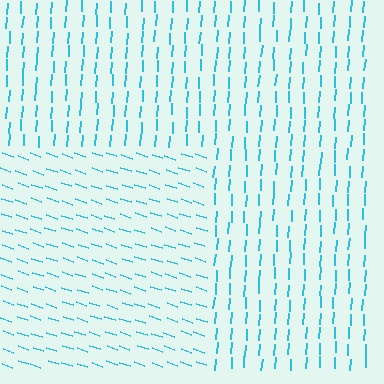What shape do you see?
I see a rectangle.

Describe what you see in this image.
The image is filled with small cyan line segments. A rectangle region in the image has lines oriented differently from the surrounding lines, creating a visible texture boundary.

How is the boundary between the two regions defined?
The boundary is defined purely by a change in line orientation (approximately 74 degrees difference). All lines are the same color and thickness.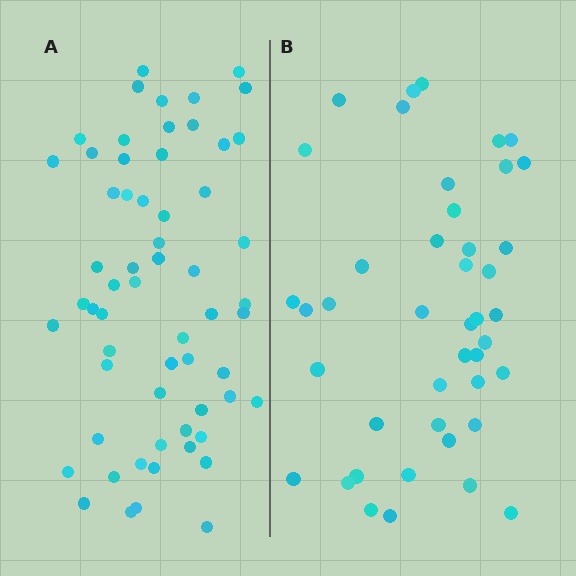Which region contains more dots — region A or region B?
Region A (the left region) has more dots.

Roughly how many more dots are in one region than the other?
Region A has approximately 15 more dots than region B.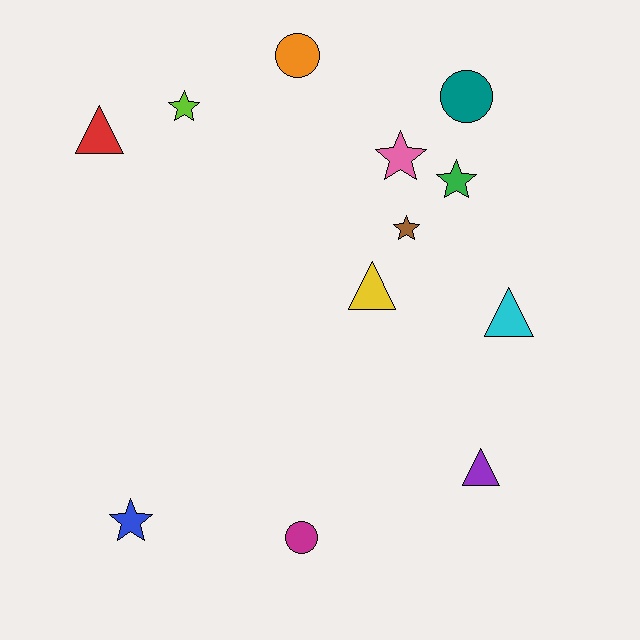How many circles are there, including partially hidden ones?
There are 3 circles.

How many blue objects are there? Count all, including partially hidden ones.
There is 1 blue object.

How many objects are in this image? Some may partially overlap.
There are 12 objects.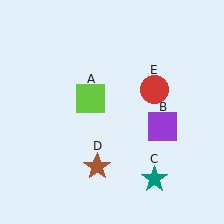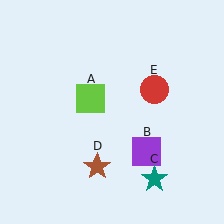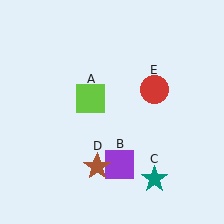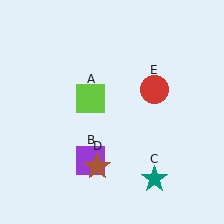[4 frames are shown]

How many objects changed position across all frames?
1 object changed position: purple square (object B).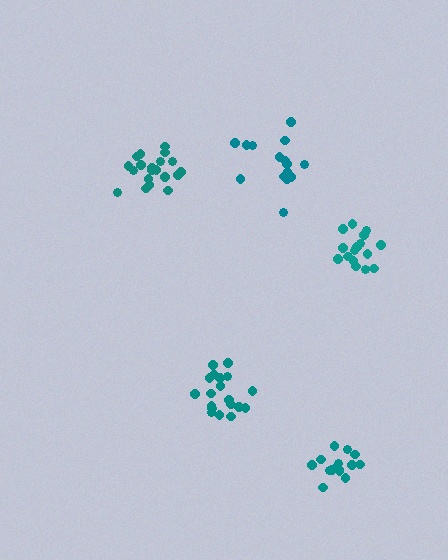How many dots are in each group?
Group 1: 16 dots, Group 2: 16 dots, Group 3: 19 dots, Group 4: 15 dots, Group 5: 20 dots (86 total).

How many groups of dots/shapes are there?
There are 5 groups.